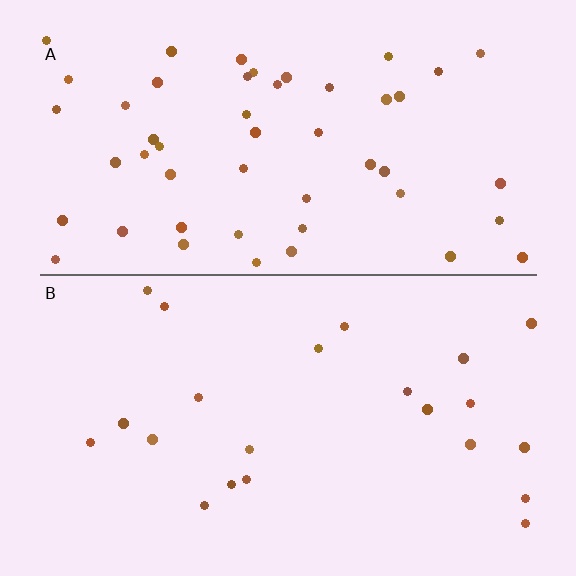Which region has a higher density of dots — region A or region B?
A (the top).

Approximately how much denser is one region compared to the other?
Approximately 2.3× — region A over region B.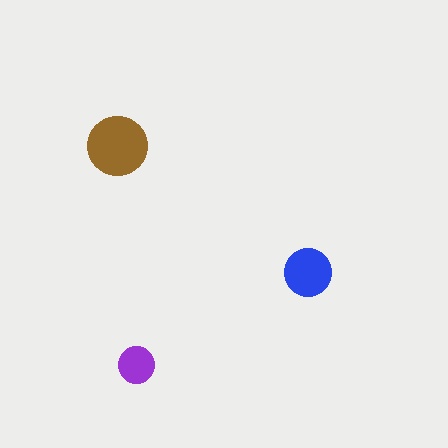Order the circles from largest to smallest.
the brown one, the blue one, the purple one.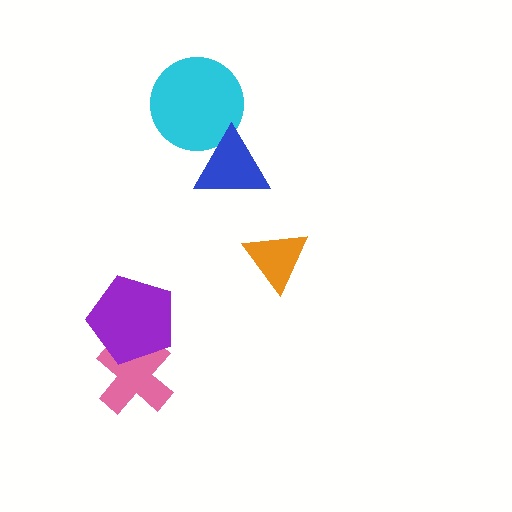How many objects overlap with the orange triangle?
0 objects overlap with the orange triangle.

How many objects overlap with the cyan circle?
1 object overlaps with the cyan circle.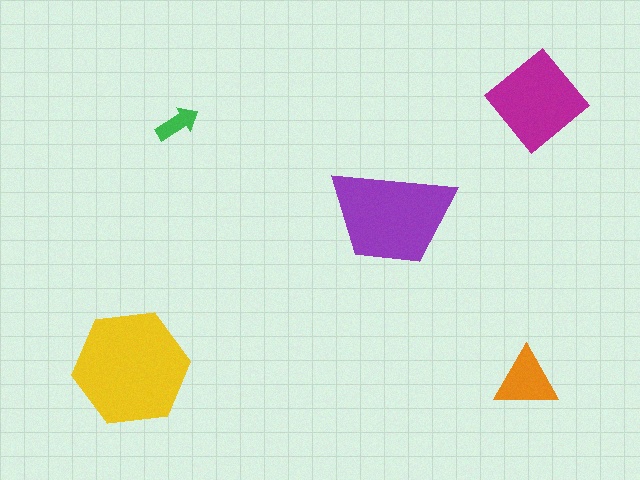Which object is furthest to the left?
The yellow hexagon is leftmost.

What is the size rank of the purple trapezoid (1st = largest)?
2nd.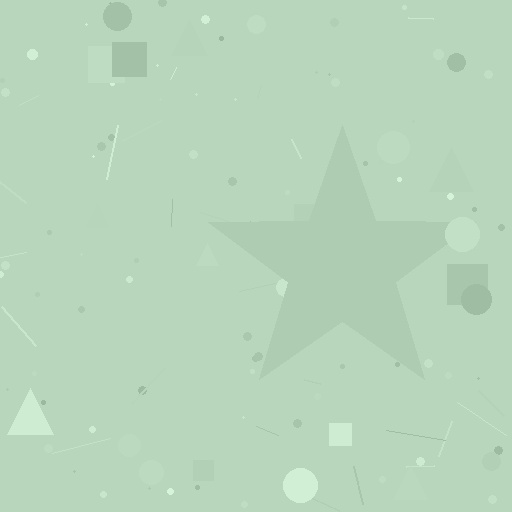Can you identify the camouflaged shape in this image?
The camouflaged shape is a star.